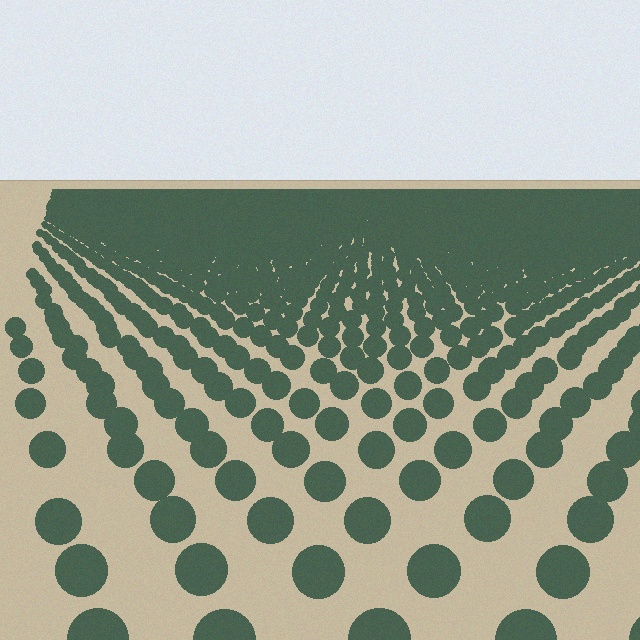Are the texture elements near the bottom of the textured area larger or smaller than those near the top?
Larger. Near the bottom, elements are closer to the viewer and appear at a bigger on-screen size.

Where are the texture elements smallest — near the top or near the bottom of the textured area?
Near the top.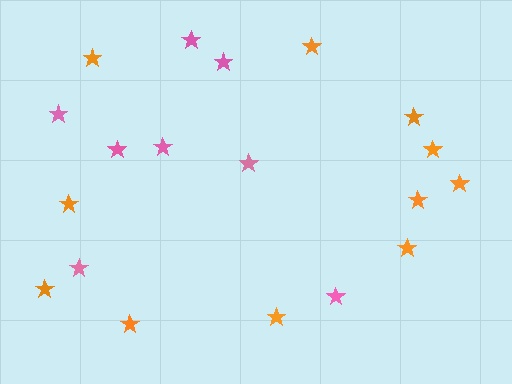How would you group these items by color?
There are 2 groups: one group of pink stars (8) and one group of orange stars (11).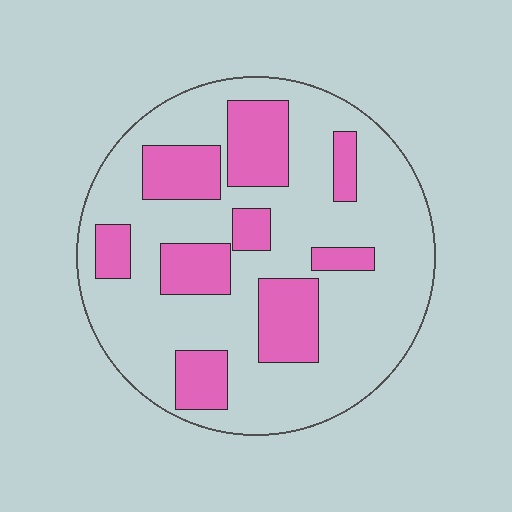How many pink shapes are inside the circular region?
9.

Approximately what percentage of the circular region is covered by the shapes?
Approximately 30%.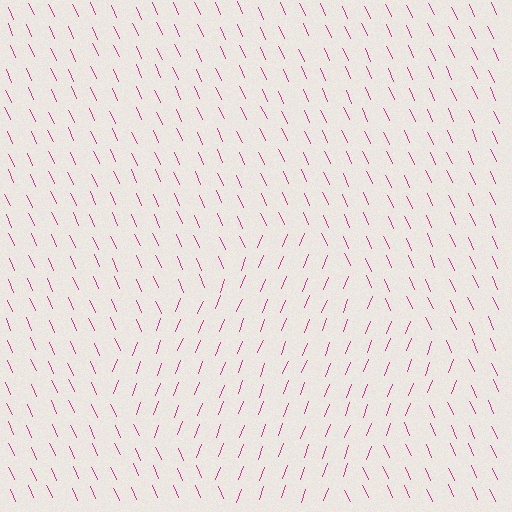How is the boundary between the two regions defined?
The boundary is defined purely by a change in line orientation (approximately 45 degrees difference). All lines are the same color and thickness.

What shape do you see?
I see a diamond.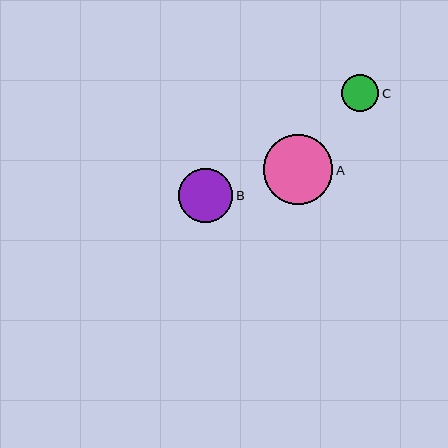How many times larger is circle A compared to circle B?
Circle A is approximately 1.3 times the size of circle B.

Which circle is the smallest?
Circle C is the smallest with a size of approximately 37 pixels.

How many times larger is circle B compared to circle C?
Circle B is approximately 1.5 times the size of circle C.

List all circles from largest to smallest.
From largest to smallest: A, B, C.